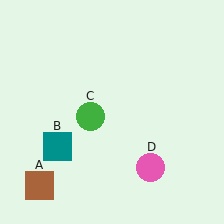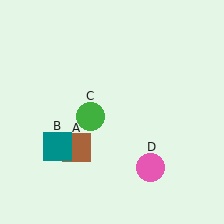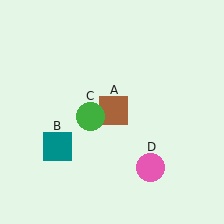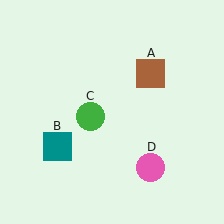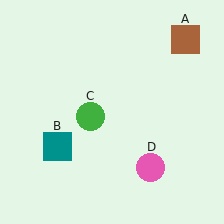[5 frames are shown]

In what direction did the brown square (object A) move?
The brown square (object A) moved up and to the right.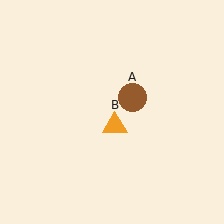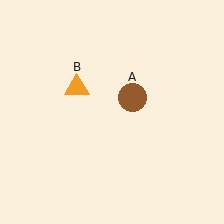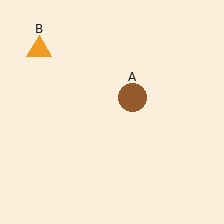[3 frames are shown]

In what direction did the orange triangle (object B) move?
The orange triangle (object B) moved up and to the left.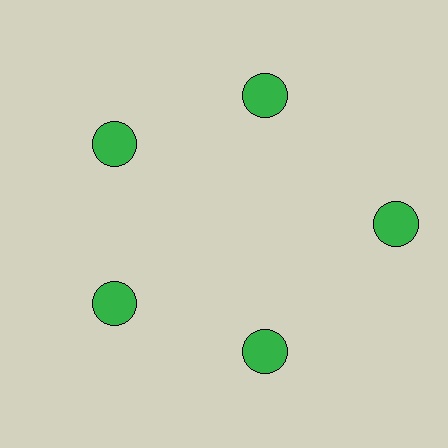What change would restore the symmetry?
The symmetry would be restored by moving it inward, back onto the ring so that all 5 circles sit at equal angles and equal distance from the center.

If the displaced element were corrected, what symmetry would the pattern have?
It would have 5-fold rotational symmetry — the pattern would map onto itself every 72 degrees.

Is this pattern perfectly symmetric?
No. The 5 green circles are arranged in a ring, but one element near the 3 o'clock position is pushed outward from the center, breaking the 5-fold rotational symmetry.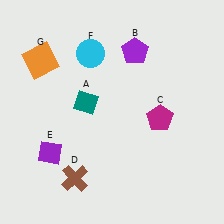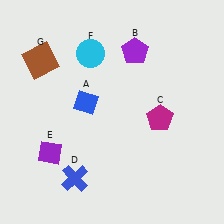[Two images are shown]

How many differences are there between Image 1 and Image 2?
There are 3 differences between the two images.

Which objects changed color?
A changed from teal to blue. D changed from brown to blue. G changed from orange to brown.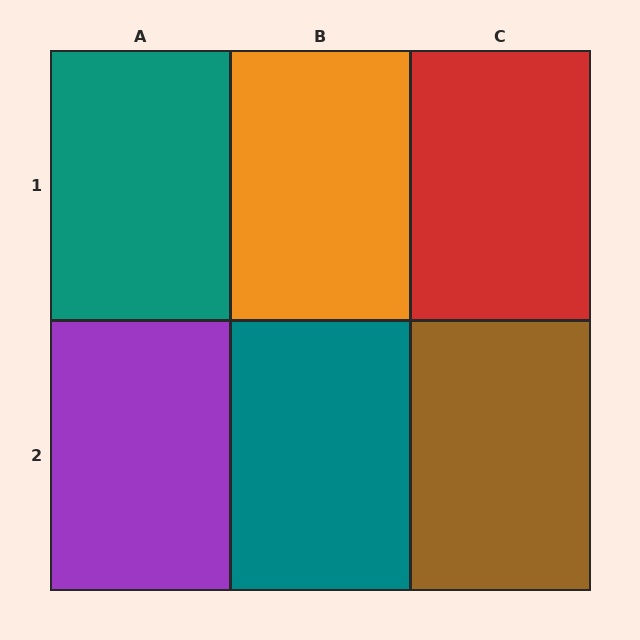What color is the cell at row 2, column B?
Teal.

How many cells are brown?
1 cell is brown.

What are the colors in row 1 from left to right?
Teal, orange, red.